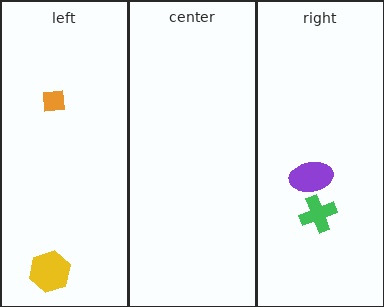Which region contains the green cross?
The right region.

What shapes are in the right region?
The green cross, the purple ellipse.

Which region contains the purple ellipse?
The right region.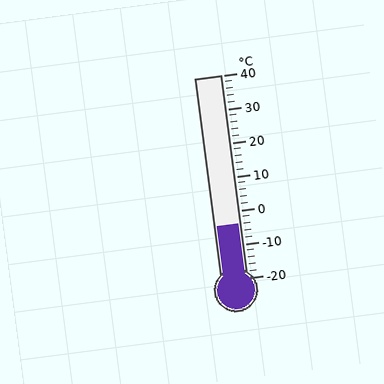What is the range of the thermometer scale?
The thermometer scale ranges from -20°C to 40°C.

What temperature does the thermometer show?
The thermometer shows approximately -4°C.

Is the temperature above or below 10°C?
The temperature is below 10°C.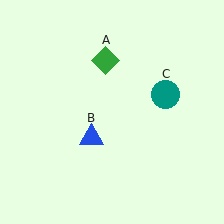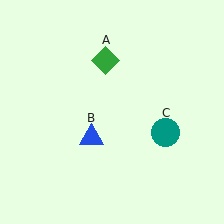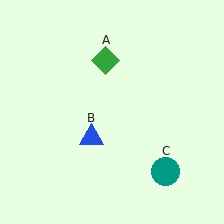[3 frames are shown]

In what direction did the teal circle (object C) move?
The teal circle (object C) moved down.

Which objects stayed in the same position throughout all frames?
Green diamond (object A) and blue triangle (object B) remained stationary.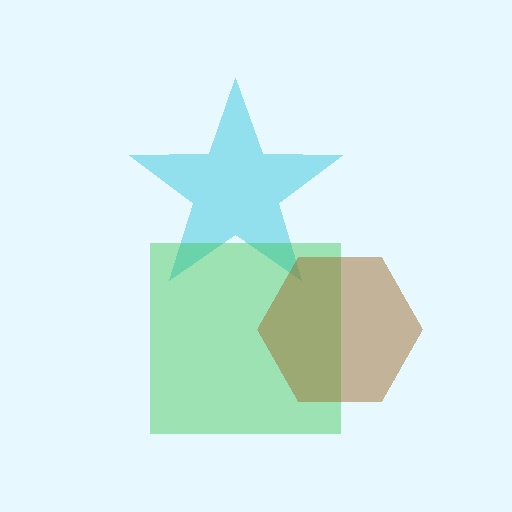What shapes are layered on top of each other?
The layered shapes are: a cyan star, a green square, a brown hexagon.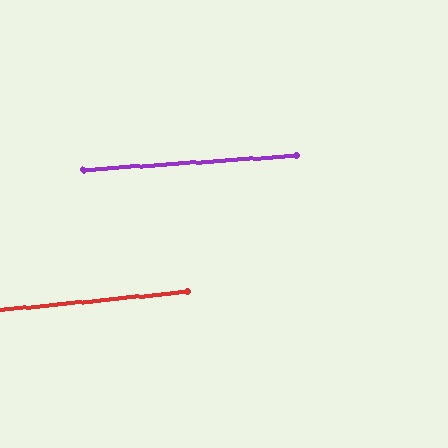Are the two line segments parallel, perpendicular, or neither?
Parallel — their directions differ by only 1.5°.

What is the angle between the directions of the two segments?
Approximately 2 degrees.